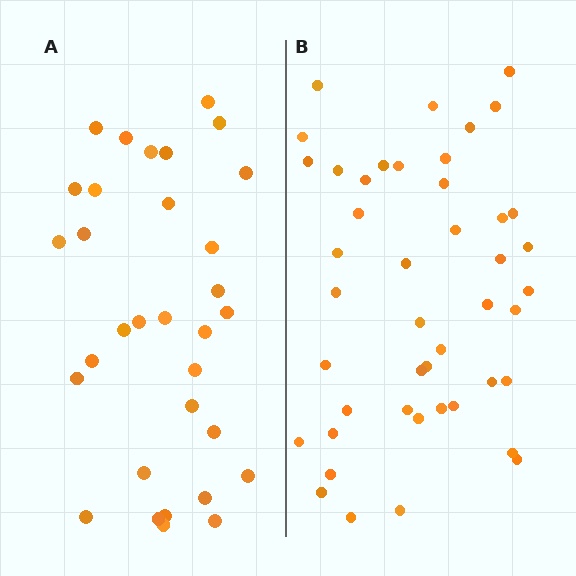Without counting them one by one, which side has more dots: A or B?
Region B (the right region) has more dots.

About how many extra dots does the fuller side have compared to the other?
Region B has approximately 15 more dots than region A.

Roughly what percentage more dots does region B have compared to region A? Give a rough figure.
About 40% more.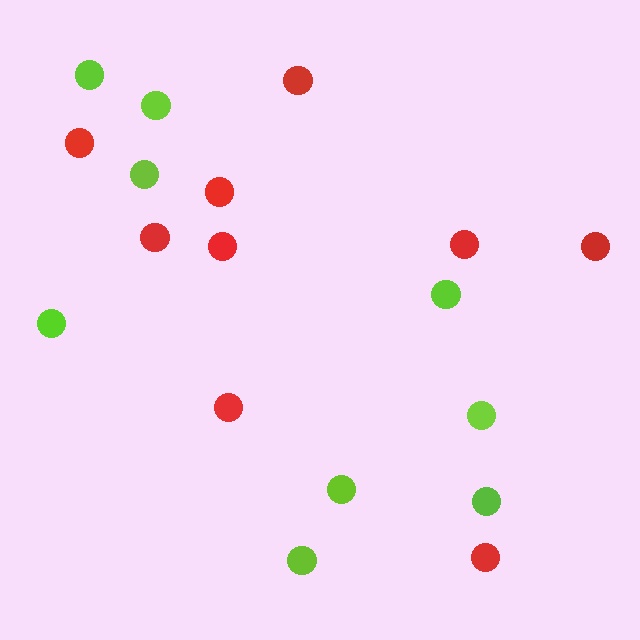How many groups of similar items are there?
There are 2 groups: one group of red circles (9) and one group of lime circles (9).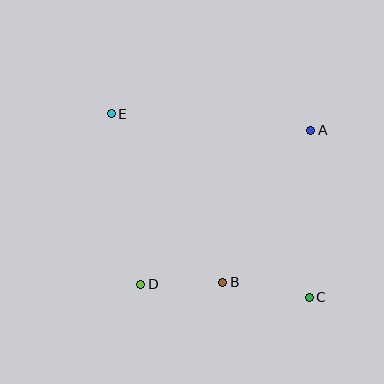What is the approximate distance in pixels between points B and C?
The distance between B and C is approximately 88 pixels.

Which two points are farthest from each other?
Points C and E are farthest from each other.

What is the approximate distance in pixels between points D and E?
The distance between D and E is approximately 173 pixels.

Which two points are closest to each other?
Points B and D are closest to each other.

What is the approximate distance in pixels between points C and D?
The distance between C and D is approximately 169 pixels.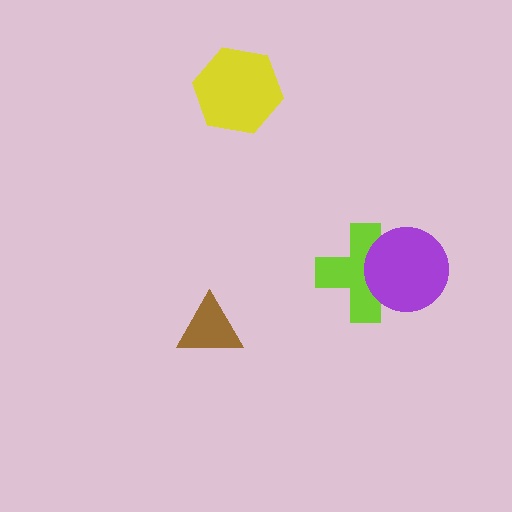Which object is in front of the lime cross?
The purple circle is in front of the lime cross.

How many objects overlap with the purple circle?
1 object overlaps with the purple circle.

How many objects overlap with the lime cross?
1 object overlaps with the lime cross.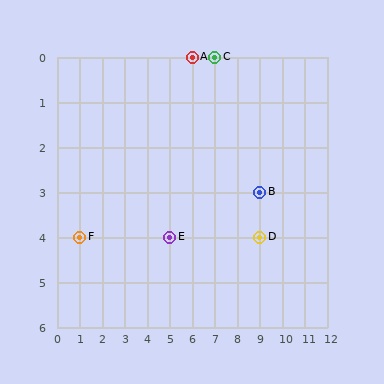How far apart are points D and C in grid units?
Points D and C are 2 columns and 4 rows apart (about 4.5 grid units diagonally).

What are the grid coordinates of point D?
Point D is at grid coordinates (9, 4).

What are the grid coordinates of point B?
Point B is at grid coordinates (9, 3).